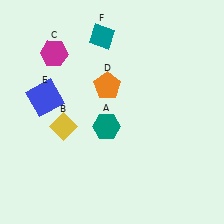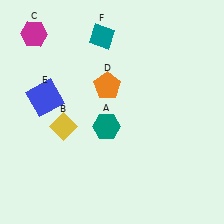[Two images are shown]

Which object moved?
The magenta hexagon (C) moved left.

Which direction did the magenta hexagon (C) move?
The magenta hexagon (C) moved left.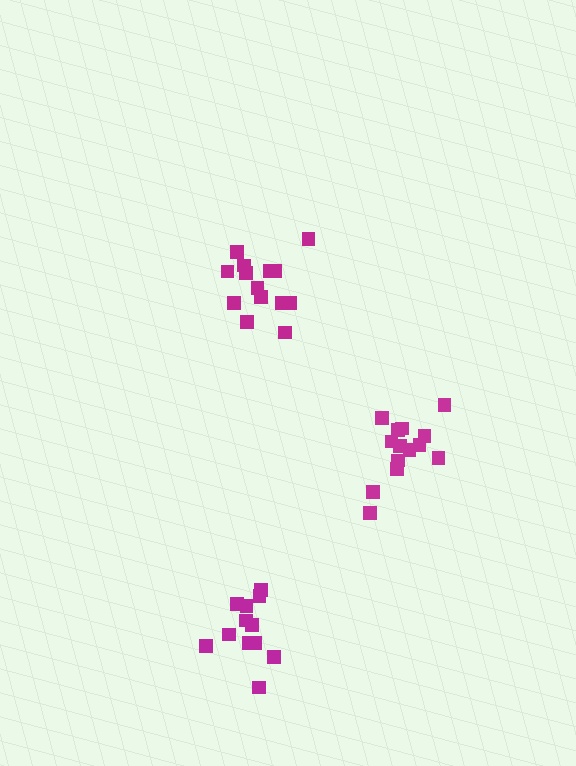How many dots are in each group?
Group 1: 14 dots, Group 2: 14 dots, Group 3: 12 dots (40 total).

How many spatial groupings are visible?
There are 3 spatial groupings.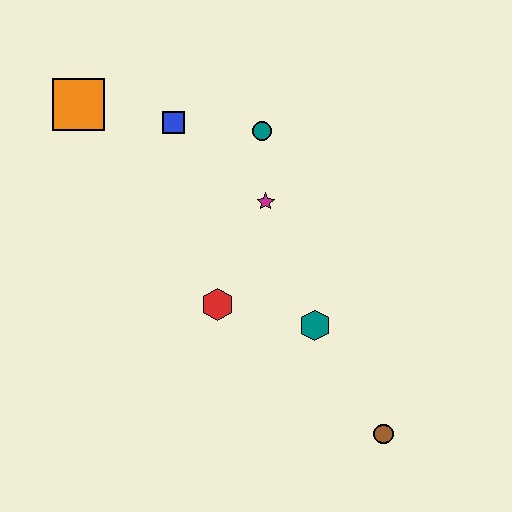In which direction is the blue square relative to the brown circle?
The blue square is above the brown circle.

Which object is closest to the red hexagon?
The teal hexagon is closest to the red hexagon.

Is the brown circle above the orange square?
No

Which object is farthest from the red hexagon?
The orange square is farthest from the red hexagon.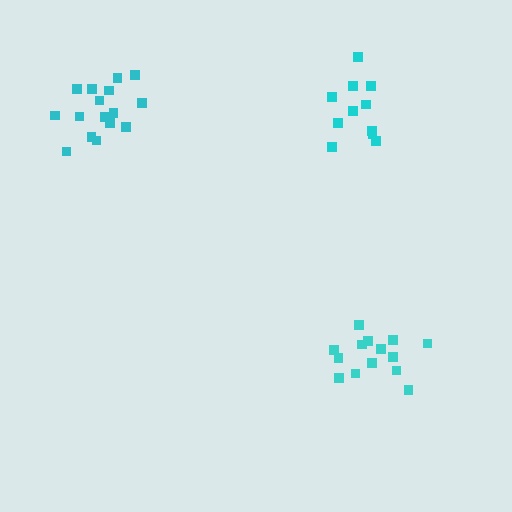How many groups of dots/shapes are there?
There are 3 groups.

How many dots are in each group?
Group 1: 11 dots, Group 2: 14 dots, Group 3: 16 dots (41 total).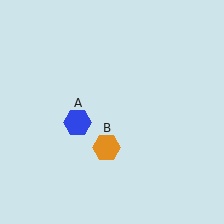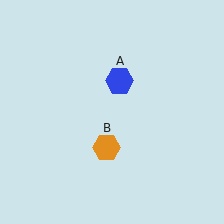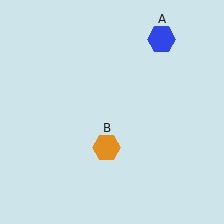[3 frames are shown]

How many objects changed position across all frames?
1 object changed position: blue hexagon (object A).